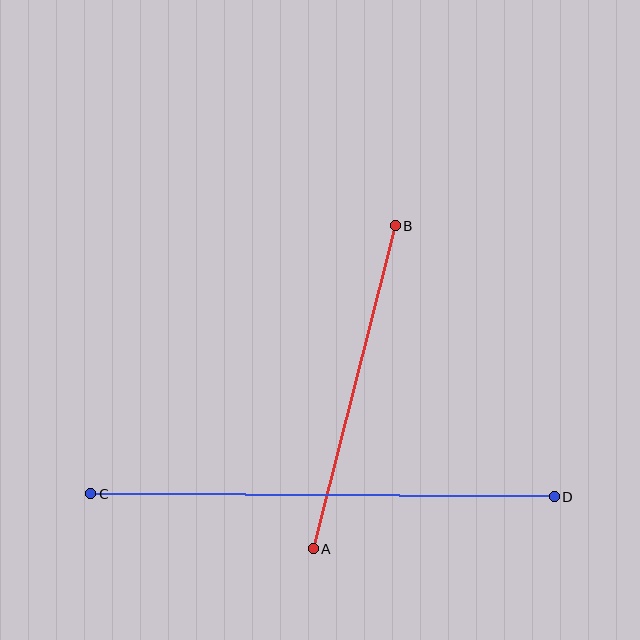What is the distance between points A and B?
The distance is approximately 333 pixels.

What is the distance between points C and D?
The distance is approximately 464 pixels.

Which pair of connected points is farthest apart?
Points C and D are farthest apart.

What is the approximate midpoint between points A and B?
The midpoint is at approximately (354, 387) pixels.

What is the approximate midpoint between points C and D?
The midpoint is at approximately (322, 495) pixels.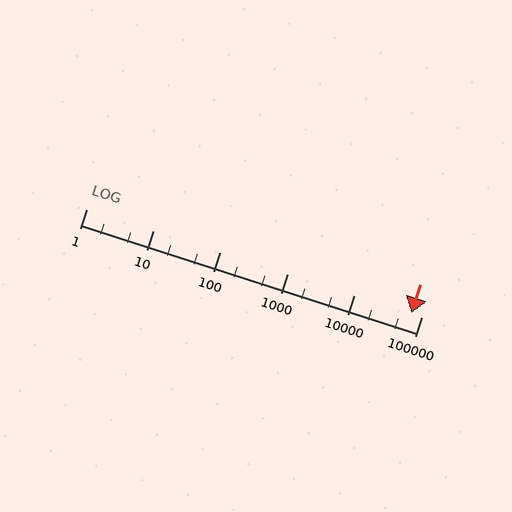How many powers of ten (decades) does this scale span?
The scale spans 5 decades, from 1 to 100000.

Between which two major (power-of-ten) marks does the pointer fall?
The pointer is between 10000 and 100000.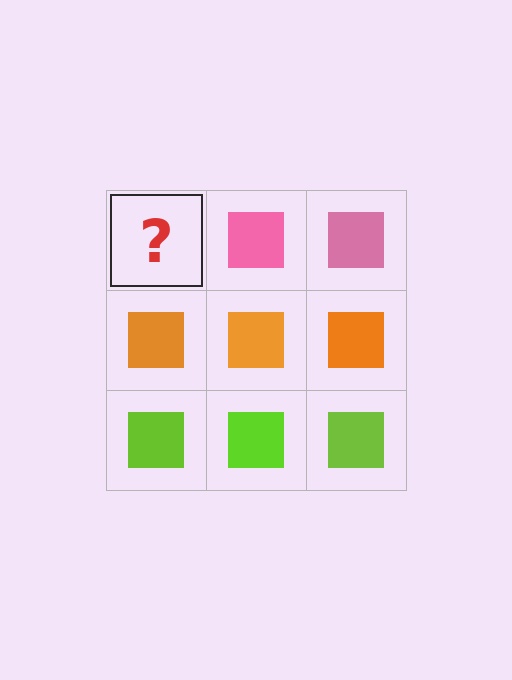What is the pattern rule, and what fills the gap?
The rule is that each row has a consistent color. The gap should be filled with a pink square.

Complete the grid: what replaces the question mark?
The question mark should be replaced with a pink square.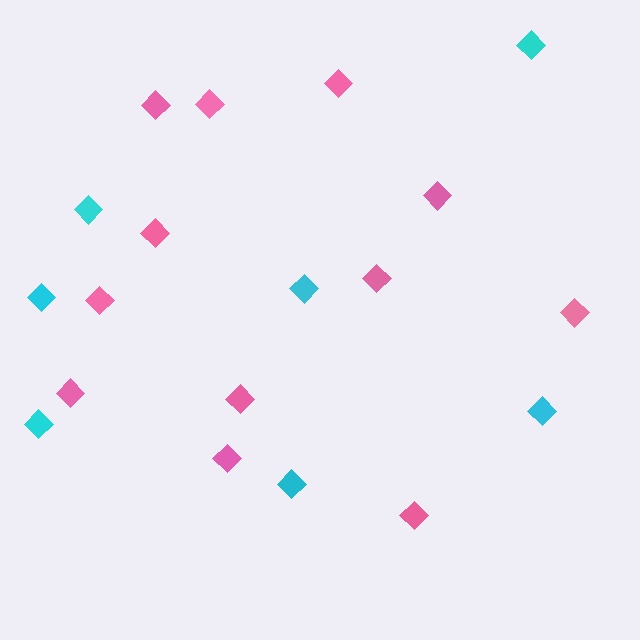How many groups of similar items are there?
There are 2 groups: one group of pink diamonds (12) and one group of cyan diamonds (7).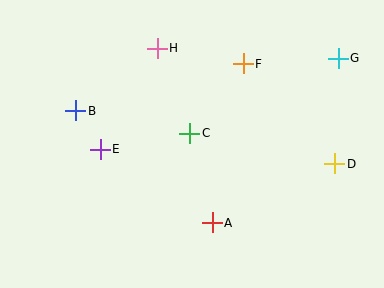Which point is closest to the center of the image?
Point C at (190, 133) is closest to the center.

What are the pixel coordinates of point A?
Point A is at (212, 223).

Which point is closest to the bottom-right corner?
Point D is closest to the bottom-right corner.